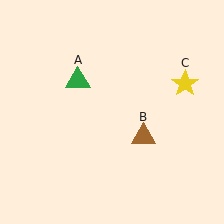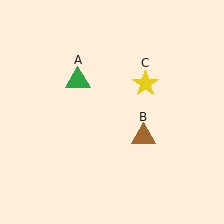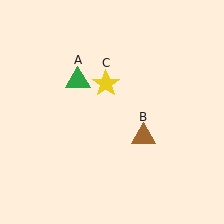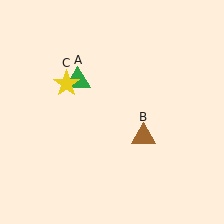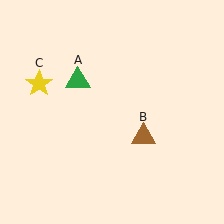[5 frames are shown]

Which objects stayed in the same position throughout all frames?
Green triangle (object A) and brown triangle (object B) remained stationary.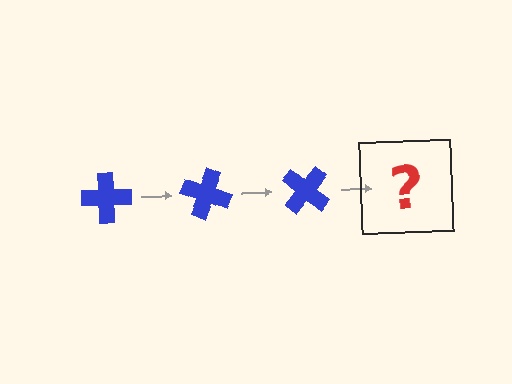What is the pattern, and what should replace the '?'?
The pattern is that the cross rotates 20 degrees each step. The '?' should be a blue cross rotated 60 degrees.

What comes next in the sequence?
The next element should be a blue cross rotated 60 degrees.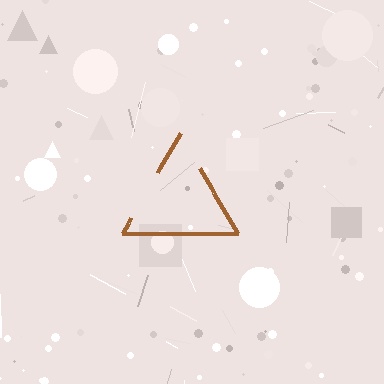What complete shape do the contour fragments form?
The contour fragments form a triangle.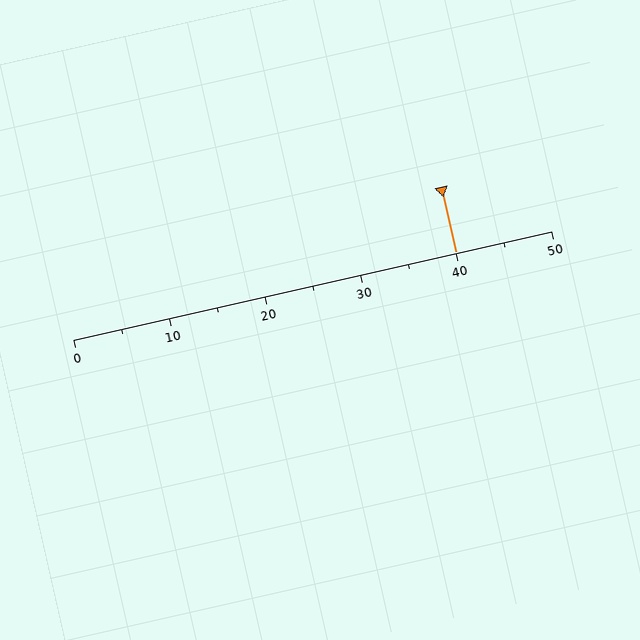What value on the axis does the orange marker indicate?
The marker indicates approximately 40.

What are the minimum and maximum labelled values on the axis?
The axis runs from 0 to 50.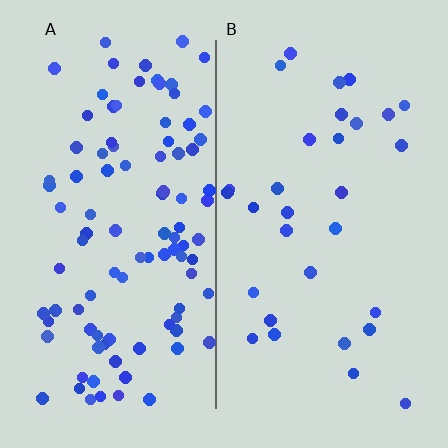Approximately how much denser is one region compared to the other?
Approximately 3.3× — region A over region B.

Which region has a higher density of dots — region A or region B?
A (the left).